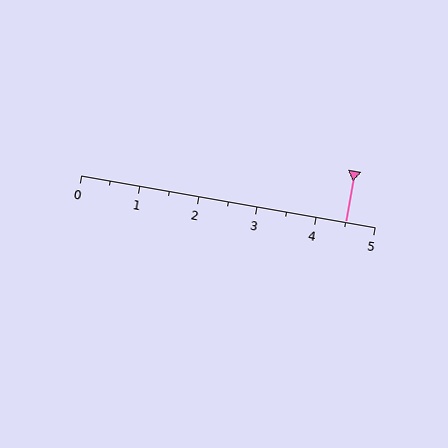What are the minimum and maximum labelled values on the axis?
The axis runs from 0 to 5.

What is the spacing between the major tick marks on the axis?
The major ticks are spaced 1 apart.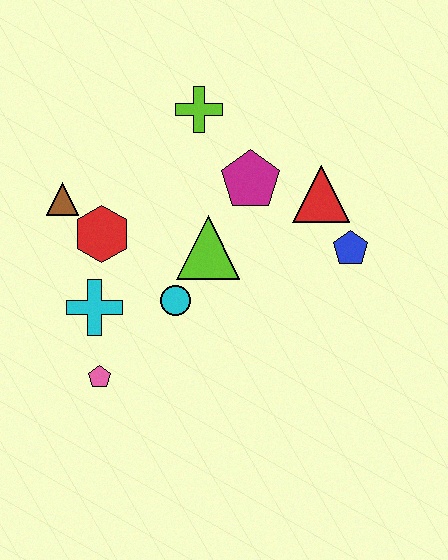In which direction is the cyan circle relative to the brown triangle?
The cyan circle is to the right of the brown triangle.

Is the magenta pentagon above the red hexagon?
Yes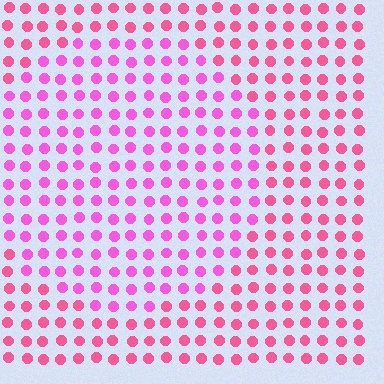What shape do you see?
I see a circle.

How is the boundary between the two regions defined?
The boundary is defined purely by a slight shift in hue (about 26 degrees). Spacing, size, and orientation are identical on both sides.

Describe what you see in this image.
The image is filled with small pink elements in a uniform arrangement. A circle-shaped region is visible where the elements are tinted to a slightly different hue, forming a subtle color boundary.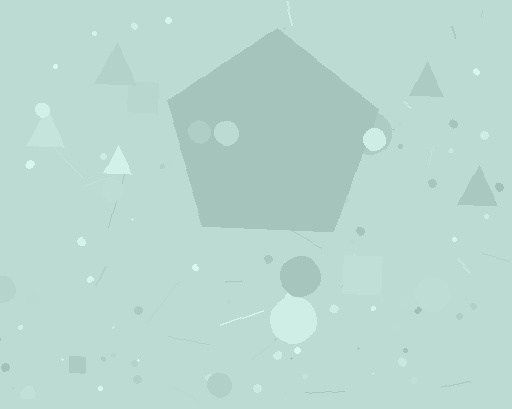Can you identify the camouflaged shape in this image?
The camouflaged shape is a pentagon.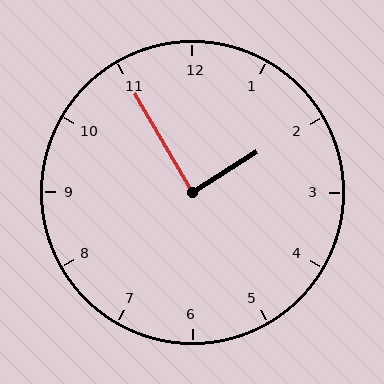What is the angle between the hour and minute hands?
Approximately 88 degrees.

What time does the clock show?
1:55.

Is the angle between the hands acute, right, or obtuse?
It is right.